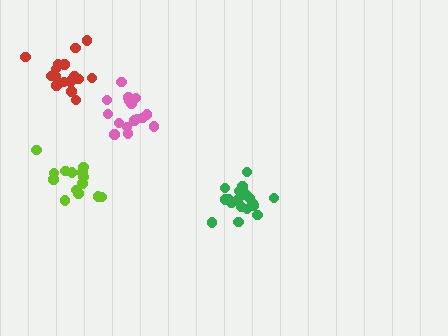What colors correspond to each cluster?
The clusters are colored: green, red, pink, lime.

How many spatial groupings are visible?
There are 4 spatial groupings.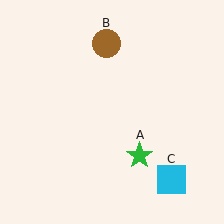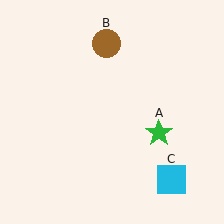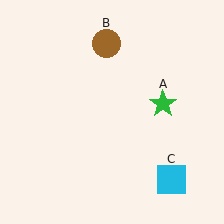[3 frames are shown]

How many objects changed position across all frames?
1 object changed position: green star (object A).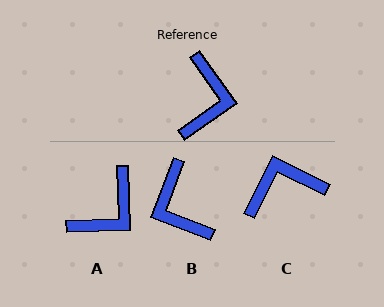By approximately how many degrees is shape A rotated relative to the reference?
Approximately 33 degrees clockwise.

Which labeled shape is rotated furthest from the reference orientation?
B, about 146 degrees away.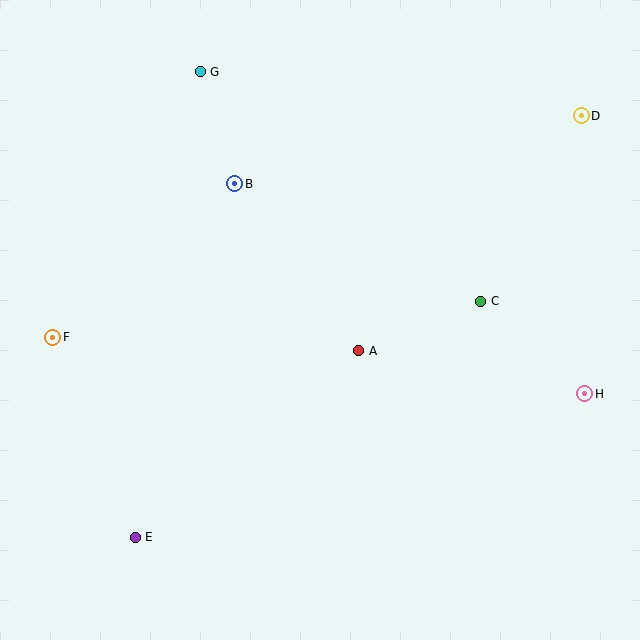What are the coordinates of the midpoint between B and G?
The midpoint between B and G is at (218, 128).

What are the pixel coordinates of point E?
Point E is at (135, 537).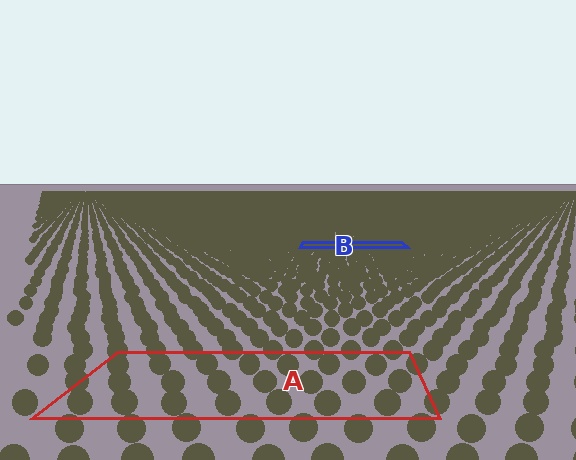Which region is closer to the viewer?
Region A is closer. The texture elements there are larger and more spread out.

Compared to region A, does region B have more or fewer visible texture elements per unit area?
Region B has more texture elements per unit area — they are packed more densely because it is farther away.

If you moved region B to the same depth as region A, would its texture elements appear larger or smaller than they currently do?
They would appear larger. At a closer depth, the same texture elements are projected at a bigger on-screen size.